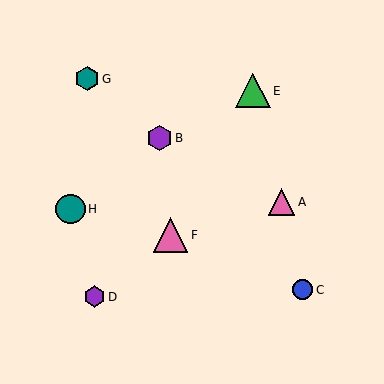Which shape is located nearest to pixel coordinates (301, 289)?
The blue circle (labeled C) at (302, 290) is nearest to that location.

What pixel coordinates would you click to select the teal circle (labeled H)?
Click at (71, 209) to select the teal circle H.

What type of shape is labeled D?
Shape D is a purple hexagon.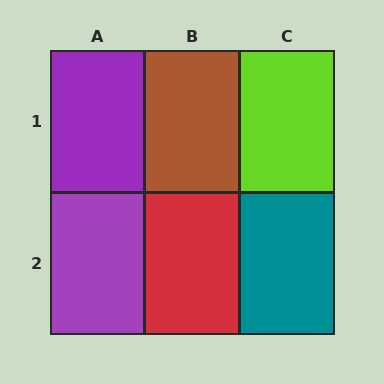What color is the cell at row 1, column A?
Purple.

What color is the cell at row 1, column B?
Brown.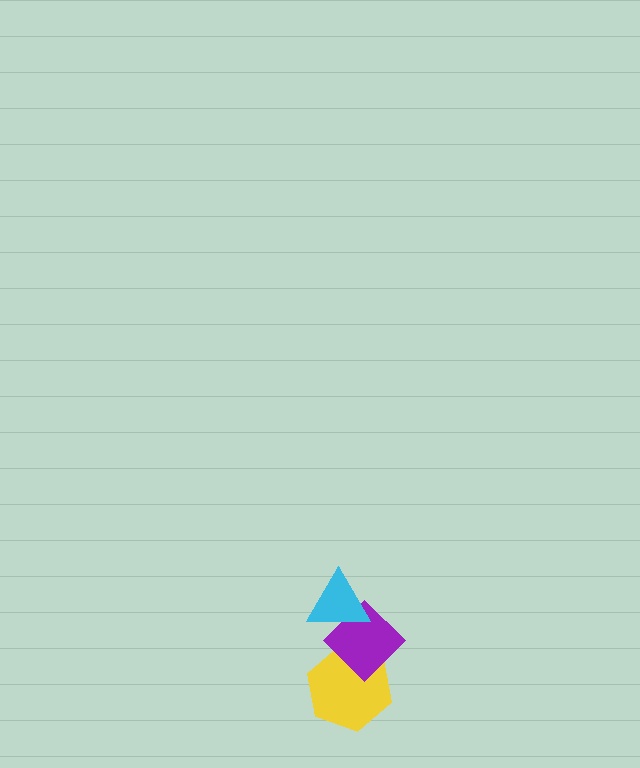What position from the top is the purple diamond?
The purple diamond is 2nd from the top.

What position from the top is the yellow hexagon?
The yellow hexagon is 3rd from the top.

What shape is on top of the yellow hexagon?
The purple diamond is on top of the yellow hexagon.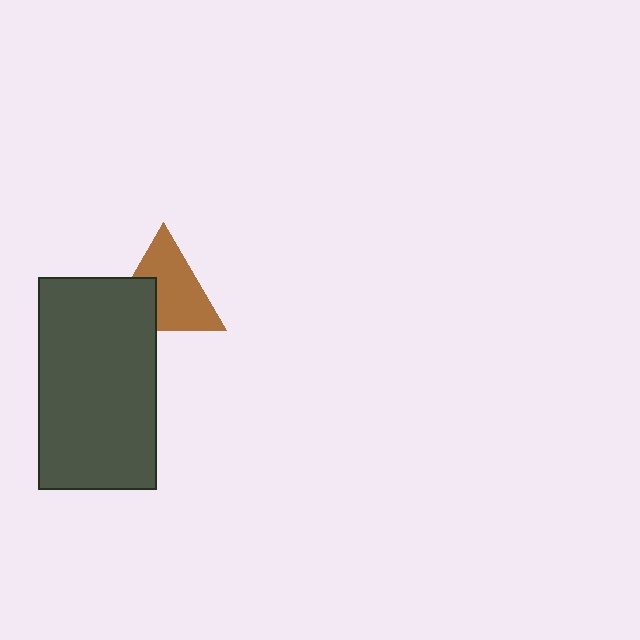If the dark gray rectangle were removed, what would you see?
You would see the complete brown triangle.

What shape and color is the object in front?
The object in front is a dark gray rectangle.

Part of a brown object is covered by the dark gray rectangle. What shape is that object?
It is a triangle.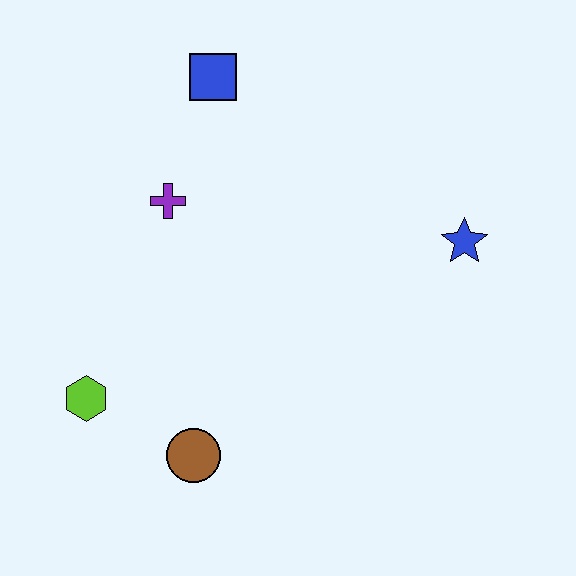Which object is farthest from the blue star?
The lime hexagon is farthest from the blue star.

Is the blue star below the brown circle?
No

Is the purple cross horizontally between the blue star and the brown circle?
No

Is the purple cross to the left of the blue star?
Yes